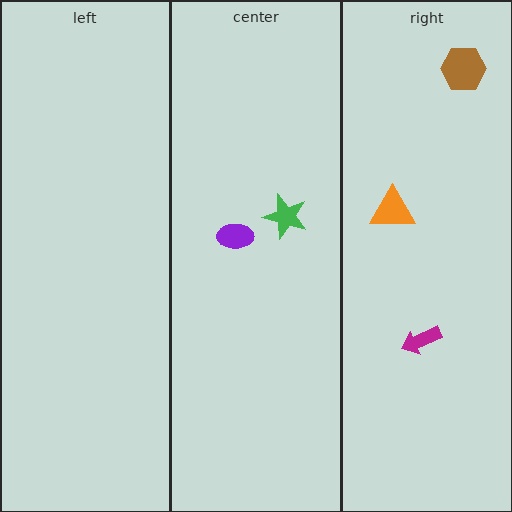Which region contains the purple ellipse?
The center region.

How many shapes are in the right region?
3.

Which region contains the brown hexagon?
The right region.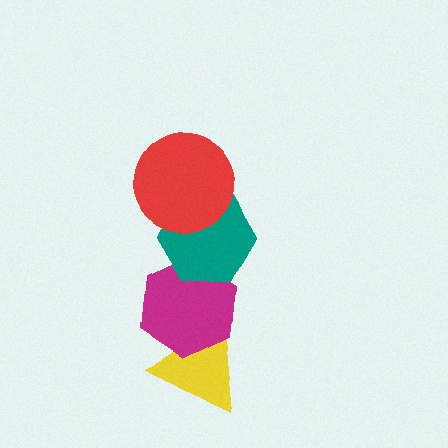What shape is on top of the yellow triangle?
The magenta hexagon is on top of the yellow triangle.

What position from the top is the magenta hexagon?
The magenta hexagon is 3rd from the top.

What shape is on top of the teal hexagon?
The red circle is on top of the teal hexagon.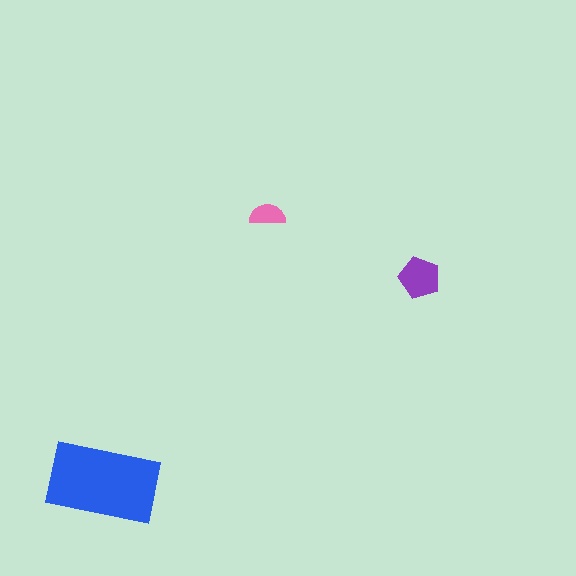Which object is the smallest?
The pink semicircle.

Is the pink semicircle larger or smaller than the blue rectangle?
Smaller.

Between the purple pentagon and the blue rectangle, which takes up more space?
The blue rectangle.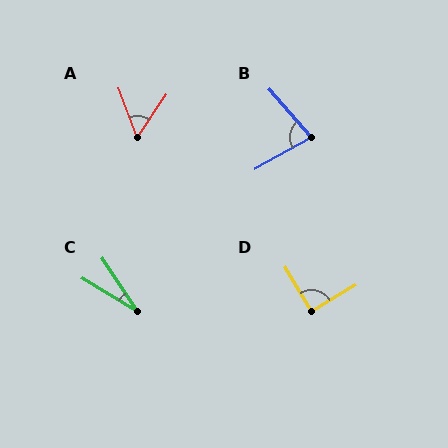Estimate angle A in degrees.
Approximately 55 degrees.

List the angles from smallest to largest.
C (25°), A (55°), B (77°), D (90°).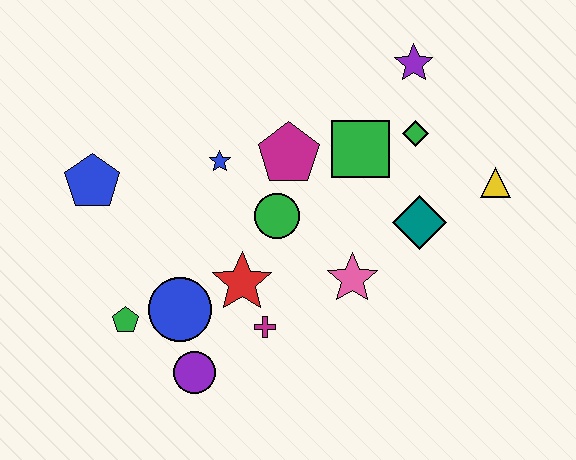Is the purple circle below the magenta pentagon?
Yes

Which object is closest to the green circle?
The magenta pentagon is closest to the green circle.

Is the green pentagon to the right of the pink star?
No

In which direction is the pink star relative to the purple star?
The pink star is below the purple star.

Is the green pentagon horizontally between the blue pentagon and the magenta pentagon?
Yes